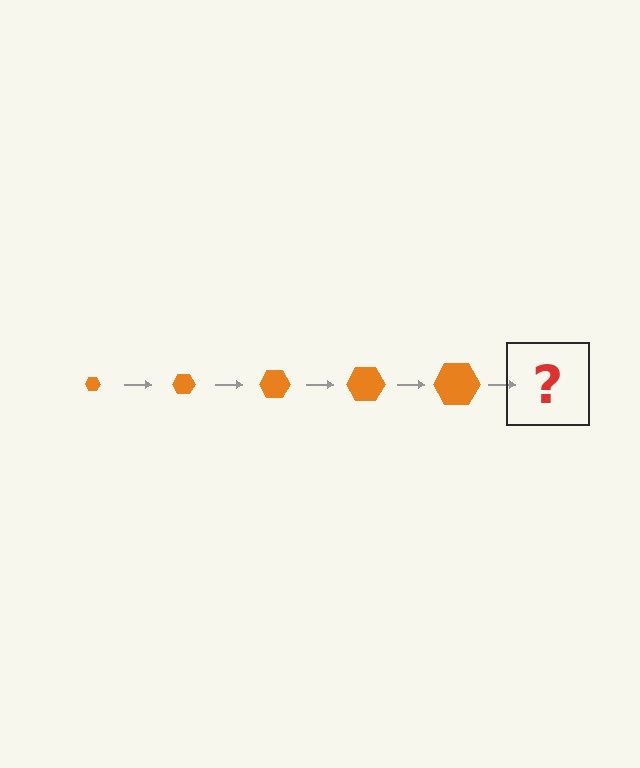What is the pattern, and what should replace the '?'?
The pattern is that the hexagon gets progressively larger each step. The '?' should be an orange hexagon, larger than the previous one.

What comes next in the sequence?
The next element should be an orange hexagon, larger than the previous one.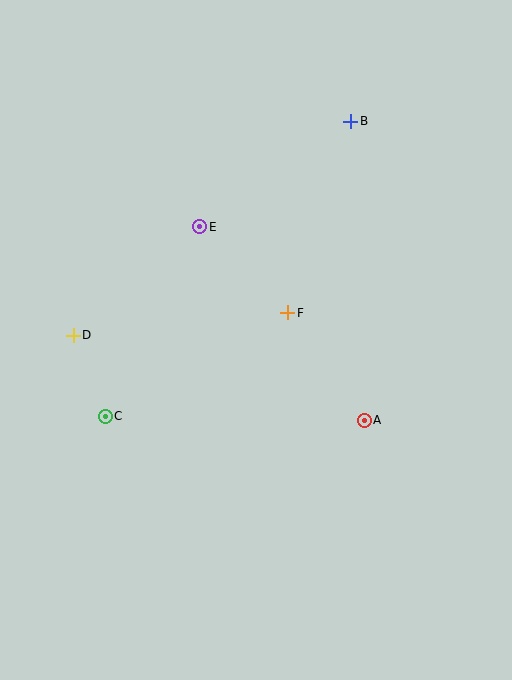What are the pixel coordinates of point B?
Point B is at (351, 121).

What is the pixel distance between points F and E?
The distance between F and E is 123 pixels.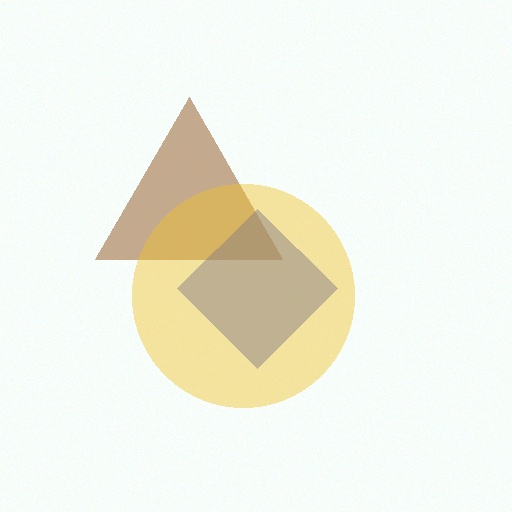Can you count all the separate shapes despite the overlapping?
Yes, there are 3 separate shapes.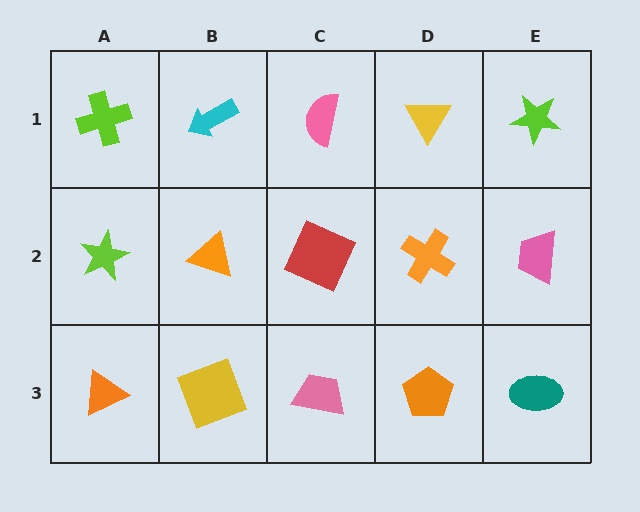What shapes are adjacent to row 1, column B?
An orange triangle (row 2, column B), a lime cross (row 1, column A), a pink semicircle (row 1, column C).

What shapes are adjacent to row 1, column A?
A lime star (row 2, column A), a cyan arrow (row 1, column B).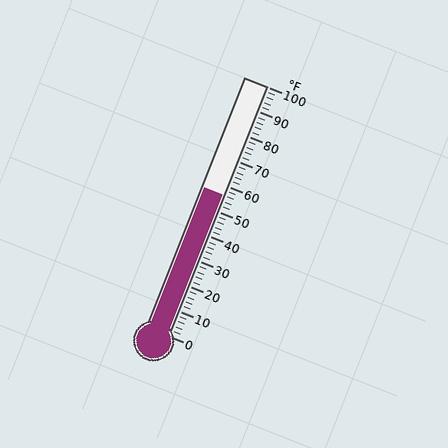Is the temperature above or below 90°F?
The temperature is below 90°F.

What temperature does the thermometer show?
The thermometer shows approximately 56°F.